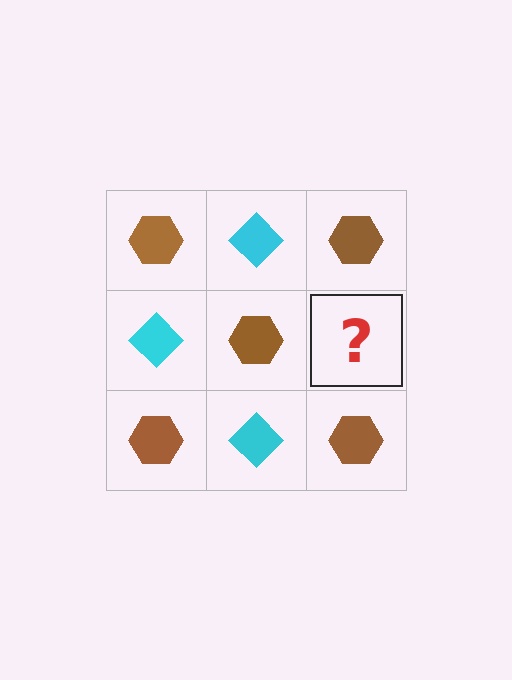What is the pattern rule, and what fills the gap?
The rule is that it alternates brown hexagon and cyan diamond in a checkerboard pattern. The gap should be filled with a cyan diamond.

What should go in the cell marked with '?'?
The missing cell should contain a cyan diamond.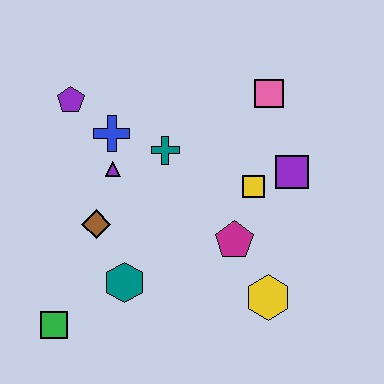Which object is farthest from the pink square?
The green square is farthest from the pink square.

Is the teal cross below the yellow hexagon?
No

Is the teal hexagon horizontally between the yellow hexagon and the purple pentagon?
Yes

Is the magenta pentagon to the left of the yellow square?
Yes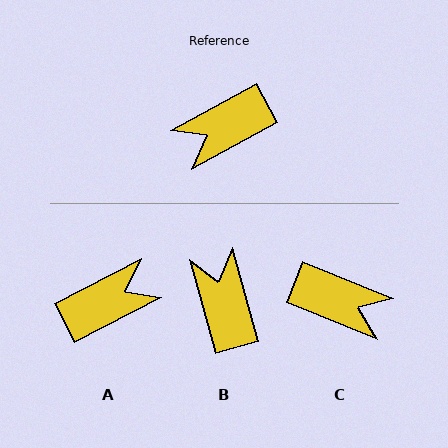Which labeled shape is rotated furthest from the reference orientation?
A, about 179 degrees away.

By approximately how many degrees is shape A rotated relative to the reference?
Approximately 179 degrees counter-clockwise.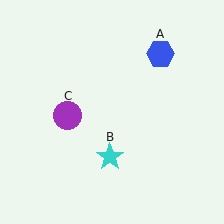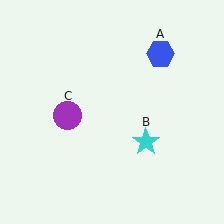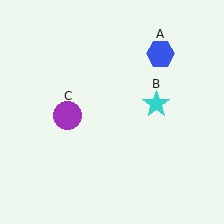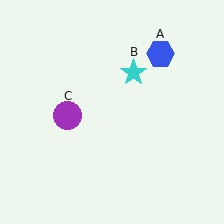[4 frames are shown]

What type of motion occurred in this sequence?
The cyan star (object B) rotated counterclockwise around the center of the scene.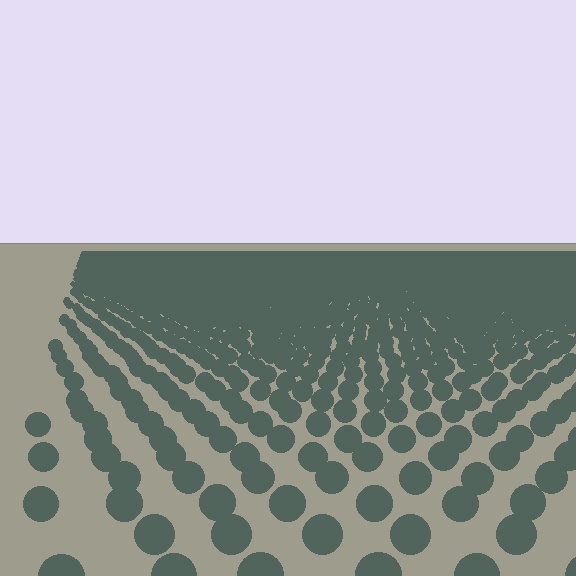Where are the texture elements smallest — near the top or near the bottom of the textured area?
Near the top.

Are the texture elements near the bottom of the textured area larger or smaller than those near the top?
Larger. Near the bottom, elements are closer to the viewer and appear at a bigger on-screen size.